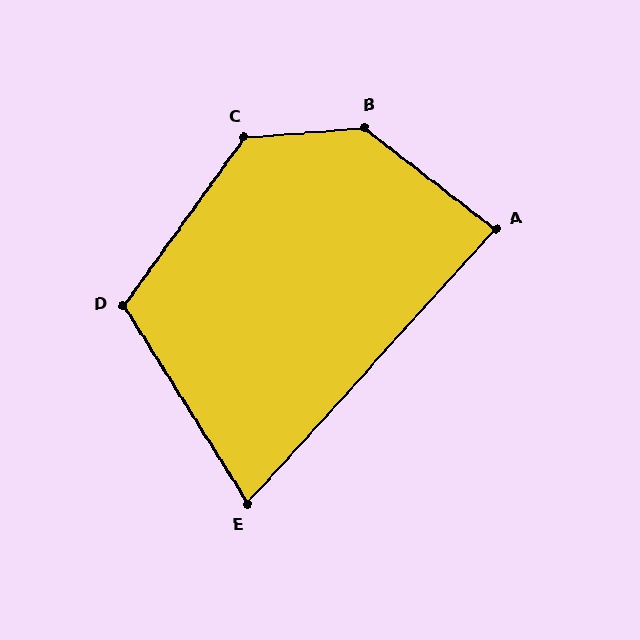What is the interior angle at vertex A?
Approximately 86 degrees (approximately right).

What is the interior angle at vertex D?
Approximately 112 degrees (obtuse).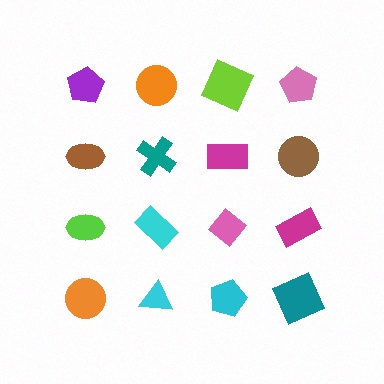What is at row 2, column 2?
A teal cross.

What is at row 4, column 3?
A cyan pentagon.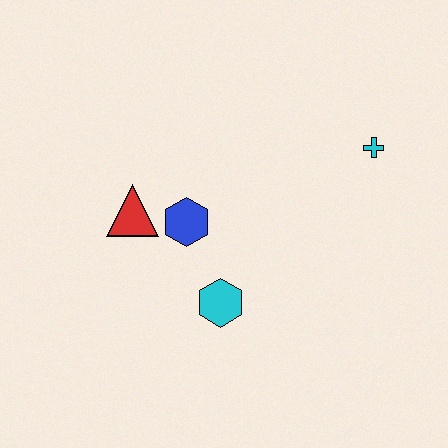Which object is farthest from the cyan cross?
The red triangle is farthest from the cyan cross.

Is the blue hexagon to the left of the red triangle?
No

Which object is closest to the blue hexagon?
The red triangle is closest to the blue hexagon.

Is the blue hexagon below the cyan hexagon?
No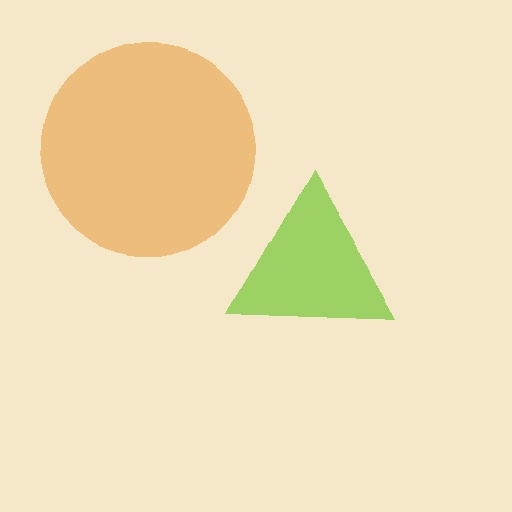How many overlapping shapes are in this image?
There are 2 overlapping shapes in the image.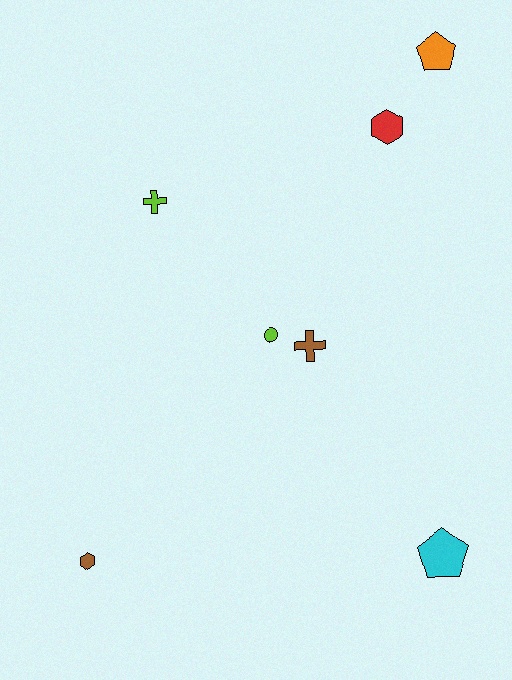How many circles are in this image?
There is 1 circle.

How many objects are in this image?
There are 7 objects.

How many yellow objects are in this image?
There are no yellow objects.